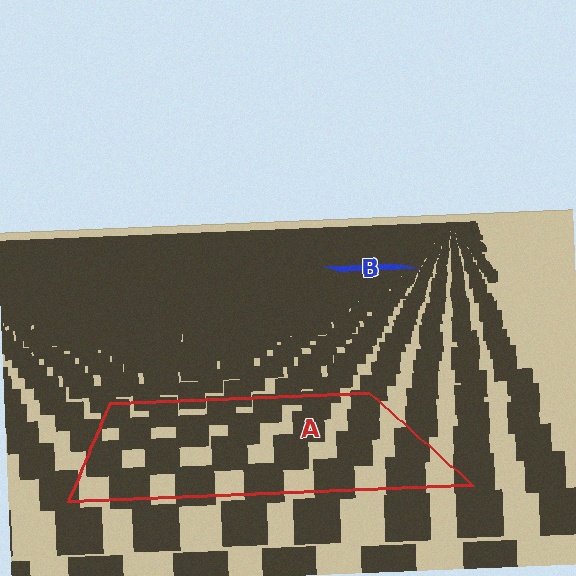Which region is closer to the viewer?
Region A is closer. The texture elements there are larger and more spread out.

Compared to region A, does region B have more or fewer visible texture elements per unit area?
Region B has more texture elements per unit area — they are packed more densely because it is farther away.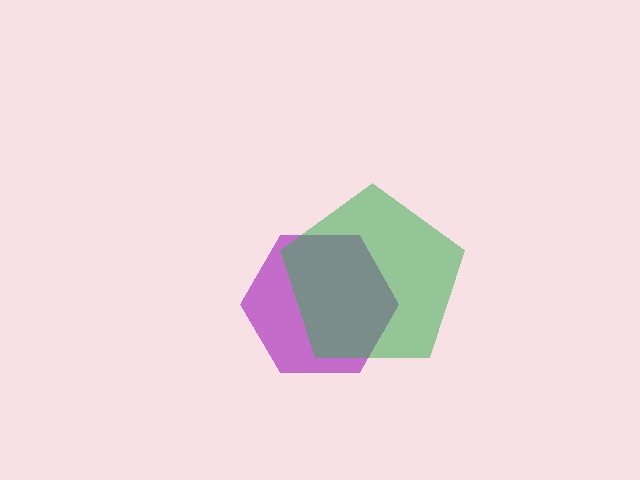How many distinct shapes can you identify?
There are 2 distinct shapes: a purple hexagon, a green pentagon.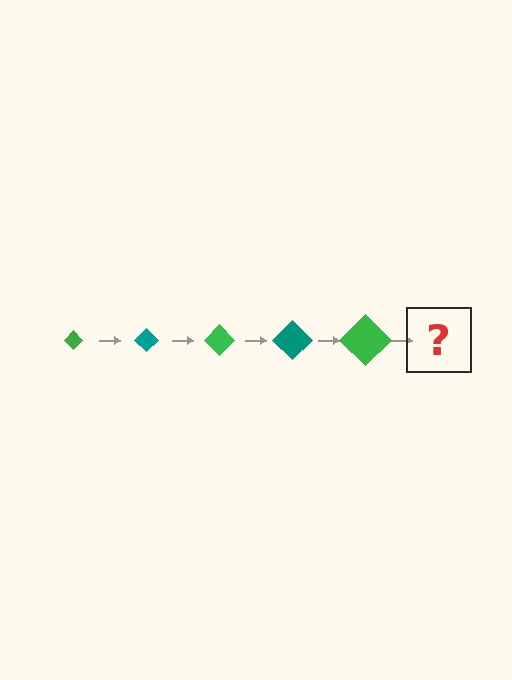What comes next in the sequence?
The next element should be a teal diamond, larger than the previous one.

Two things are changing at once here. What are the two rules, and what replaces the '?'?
The two rules are that the diamond grows larger each step and the color cycles through green and teal. The '?' should be a teal diamond, larger than the previous one.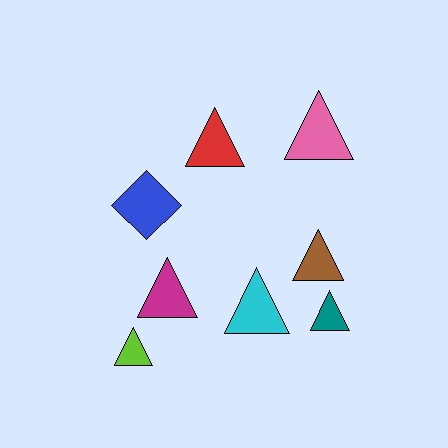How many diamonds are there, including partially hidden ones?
There is 1 diamond.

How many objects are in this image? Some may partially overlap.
There are 8 objects.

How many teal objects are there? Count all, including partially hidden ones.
There is 1 teal object.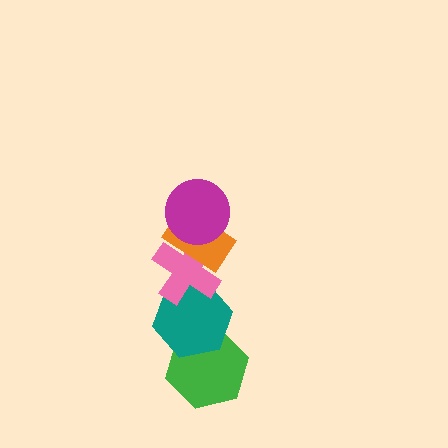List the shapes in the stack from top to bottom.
From top to bottom: the magenta circle, the orange rectangle, the pink cross, the teal hexagon, the green hexagon.